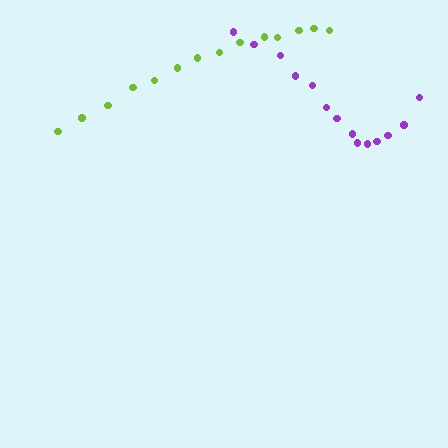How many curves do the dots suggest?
There are 2 distinct paths.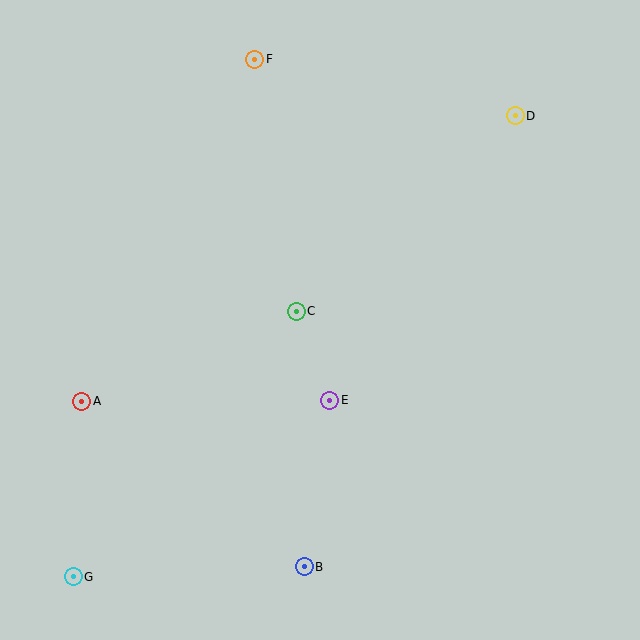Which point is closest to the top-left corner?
Point F is closest to the top-left corner.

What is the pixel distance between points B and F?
The distance between B and F is 510 pixels.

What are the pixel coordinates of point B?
Point B is at (304, 567).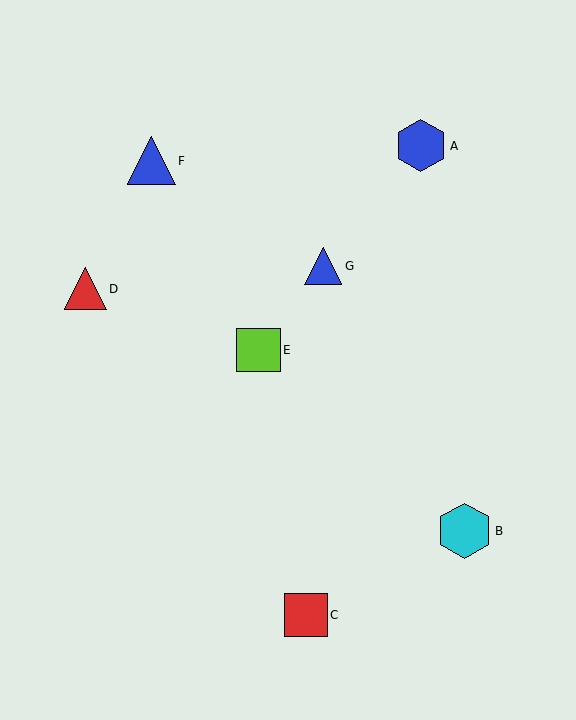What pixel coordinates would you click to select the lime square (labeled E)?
Click at (258, 350) to select the lime square E.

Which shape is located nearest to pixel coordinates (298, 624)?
The red square (labeled C) at (306, 615) is nearest to that location.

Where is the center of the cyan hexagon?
The center of the cyan hexagon is at (464, 531).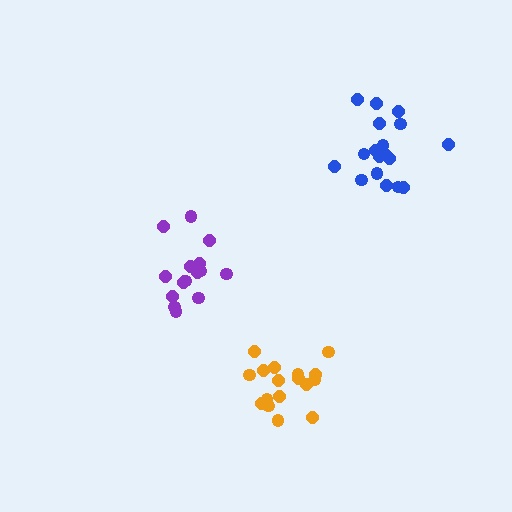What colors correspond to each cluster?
The clusters are colored: purple, orange, blue.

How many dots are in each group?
Group 1: 16 dots, Group 2: 17 dots, Group 3: 18 dots (51 total).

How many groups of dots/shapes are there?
There are 3 groups.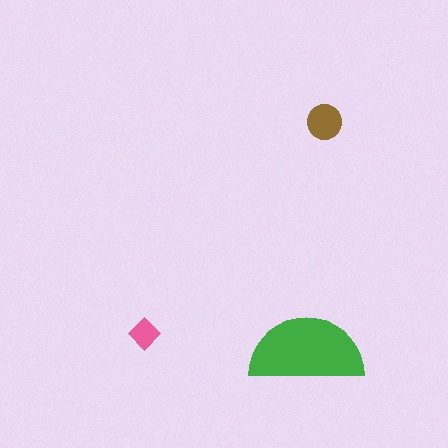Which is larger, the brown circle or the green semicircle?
The green semicircle.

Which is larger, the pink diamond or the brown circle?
The brown circle.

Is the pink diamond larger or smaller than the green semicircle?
Smaller.